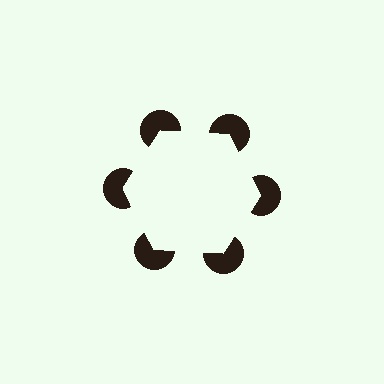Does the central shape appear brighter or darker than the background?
It typically appears slightly brighter than the background, even though no actual brightness change is drawn.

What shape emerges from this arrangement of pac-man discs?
An illusory hexagon — its edges are inferred from the aligned wedge cuts in the pac-man discs, not physically drawn.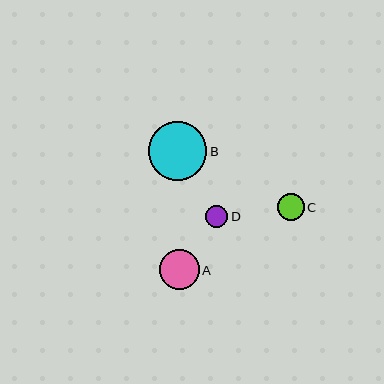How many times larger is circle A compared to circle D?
Circle A is approximately 1.7 times the size of circle D.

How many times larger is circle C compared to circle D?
Circle C is approximately 1.2 times the size of circle D.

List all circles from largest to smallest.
From largest to smallest: B, A, C, D.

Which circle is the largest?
Circle B is the largest with a size of approximately 59 pixels.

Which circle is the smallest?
Circle D is the smallest with a size of approximately 23 pixels.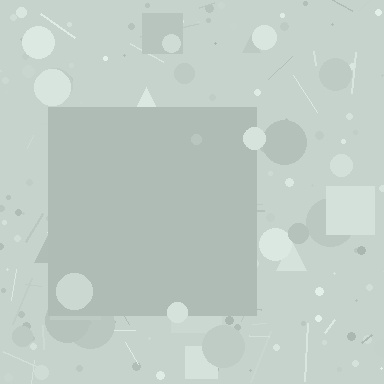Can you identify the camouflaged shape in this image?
The camouflaged shape is a square.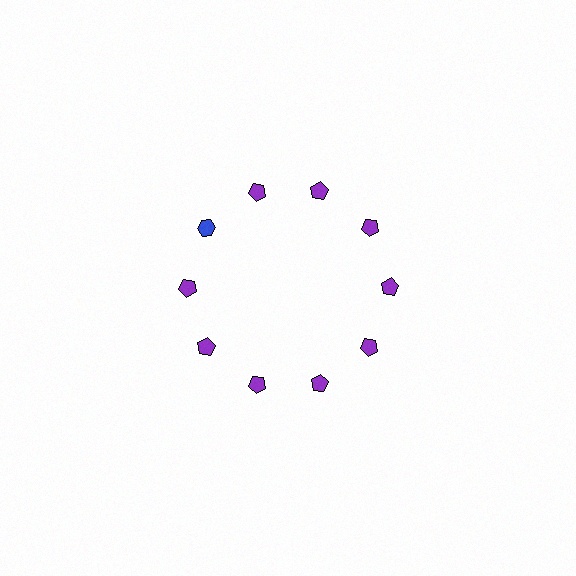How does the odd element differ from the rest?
It differs in both color (blue instead of purple) and shape (hexagon instead of pentagon).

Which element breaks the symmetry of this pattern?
The blue hexagon at roughly the 10 o'clock position breaks the symmetry. All other shapes are purple pentagons.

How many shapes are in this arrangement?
There are 10 shapes arranged in a ring pattern.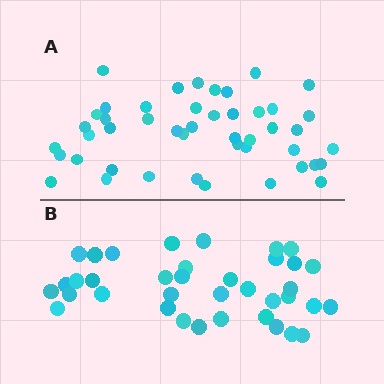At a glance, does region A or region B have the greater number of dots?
Region A (the top region) has more dots.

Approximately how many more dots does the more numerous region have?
Region A has roughly 8 or so more dots than region B.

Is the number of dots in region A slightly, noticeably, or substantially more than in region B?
Region A has only slightly more — the two regions are fairly close. The ratio is roughly 1.2 to 1.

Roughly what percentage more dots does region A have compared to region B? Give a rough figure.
About 25% more.